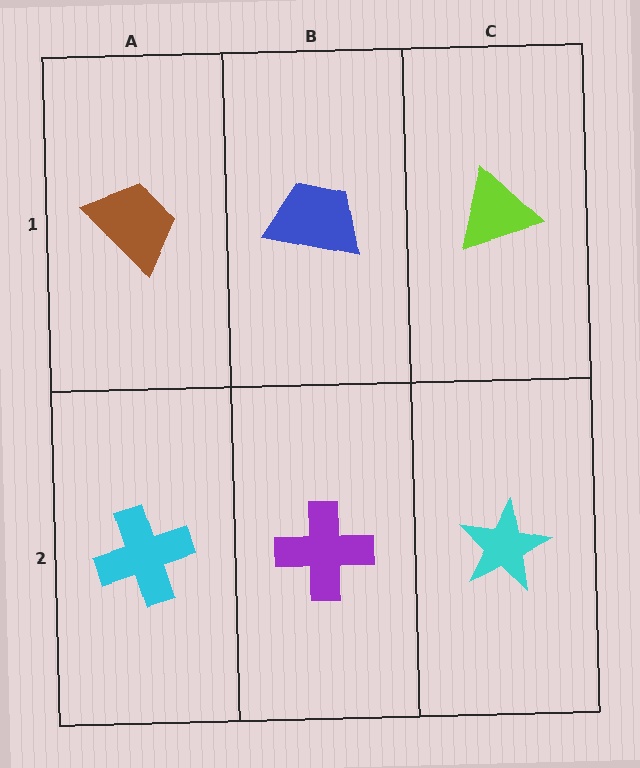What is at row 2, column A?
A cyan cross.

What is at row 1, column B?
A blue trapezoid.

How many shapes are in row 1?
3 shapes.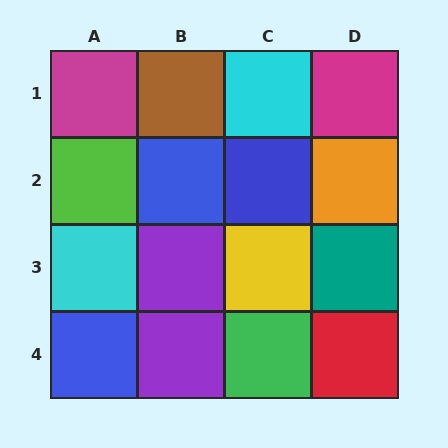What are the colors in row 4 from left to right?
Blue, purple, green, red.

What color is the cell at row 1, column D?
Magenta.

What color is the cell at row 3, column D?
Teal.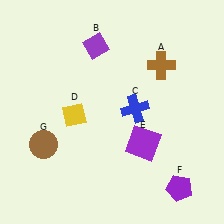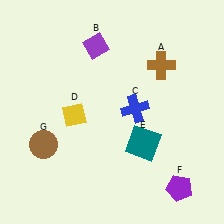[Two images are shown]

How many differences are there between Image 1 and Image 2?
There is 1 difference between the two images.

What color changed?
The square (E) changed from purple in Image 1 to teal in Image 2.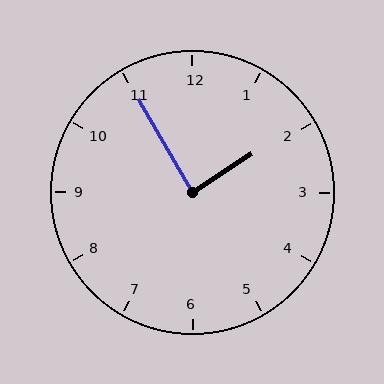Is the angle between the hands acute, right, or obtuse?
It is right.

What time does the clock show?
1:55.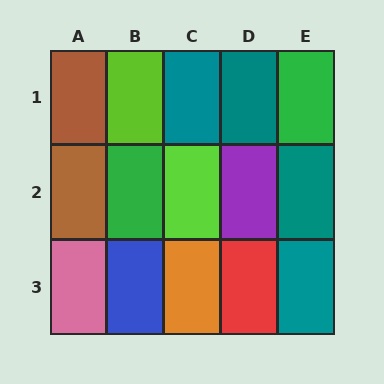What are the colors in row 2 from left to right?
Brown, green, lime, purple, teal.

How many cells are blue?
1 cell is blue.